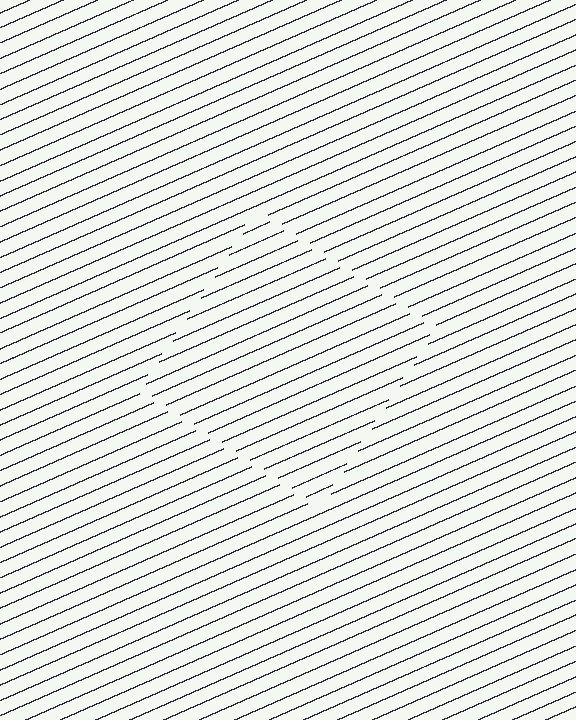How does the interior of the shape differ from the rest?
The interior of the shape contains the same grating, shifted by half a period — the contour is defined by the phase discontinuity where line-ends from the inner and outer gratings abut.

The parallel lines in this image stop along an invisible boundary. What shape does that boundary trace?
An illusory square. The interior of the shape contains the same grating, shifted by half a period — the contour is defined by the phase discontinuity where line-ends from the inner and outer gratings abut.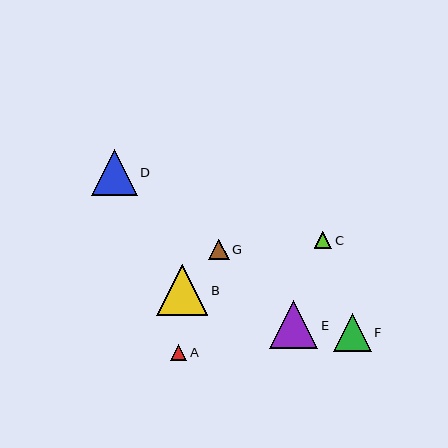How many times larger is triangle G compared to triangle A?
Triangle G is approximately 1.3 times the size of triangle A.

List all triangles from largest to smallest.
From largest to smallest: B, E, D, F, G, C, A.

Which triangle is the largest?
Triangle B is the largest with a size of approximately 51 pixels.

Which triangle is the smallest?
Triangle A is the smallest with a size of approximately 16 pixels.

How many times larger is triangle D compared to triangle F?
Triangle D is approximately 1.2 times the size of triangle F.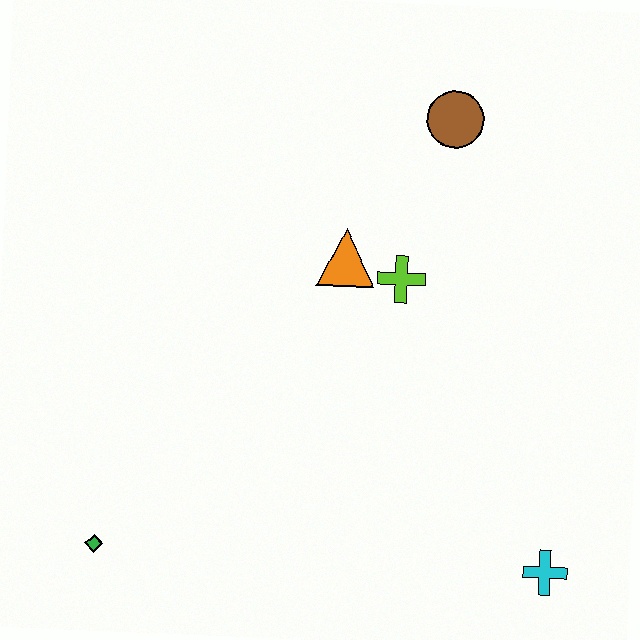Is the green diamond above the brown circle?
No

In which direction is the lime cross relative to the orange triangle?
The lime cross is to the right of the orange triangle.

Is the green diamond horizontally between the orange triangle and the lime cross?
No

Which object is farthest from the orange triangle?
The green diamond is farthest from the orange triangle.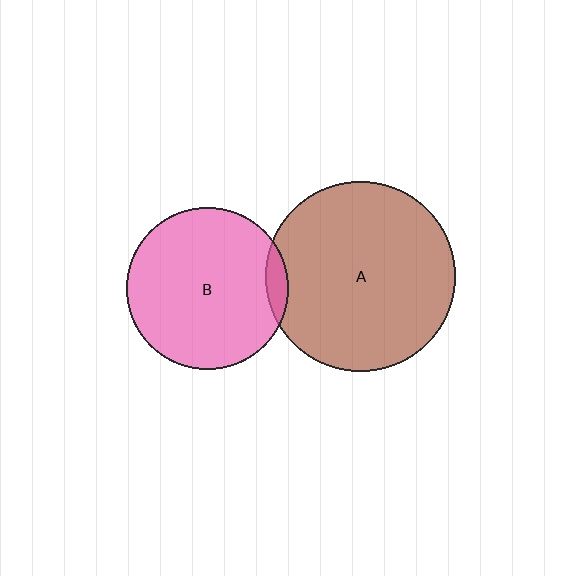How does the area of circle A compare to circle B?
Approximately 1.4 times.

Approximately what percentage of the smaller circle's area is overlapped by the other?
Approximately 5%.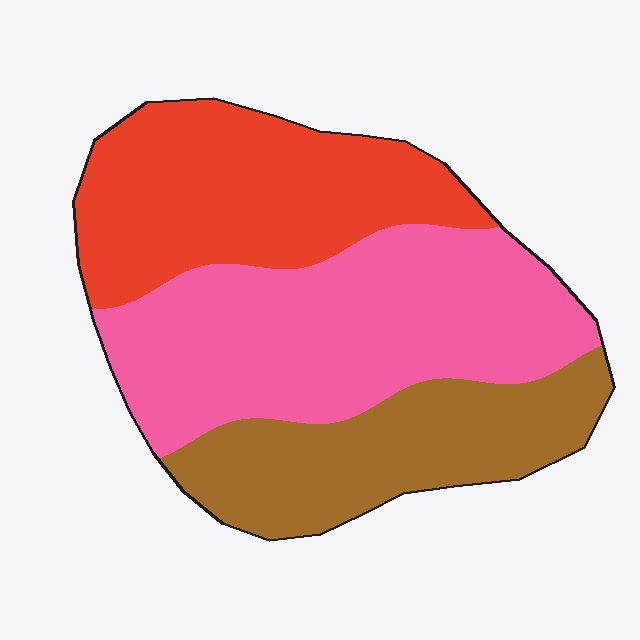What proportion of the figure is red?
Red takes up between a quarter and a half of the figure.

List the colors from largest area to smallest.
From largest to smallest: pink, red, brown.